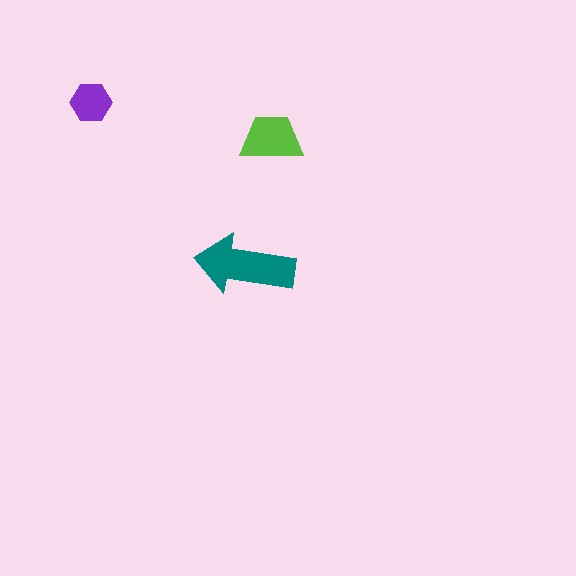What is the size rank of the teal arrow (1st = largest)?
1st.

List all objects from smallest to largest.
The purple hexagon, the lime trapezoid, the teal arrow.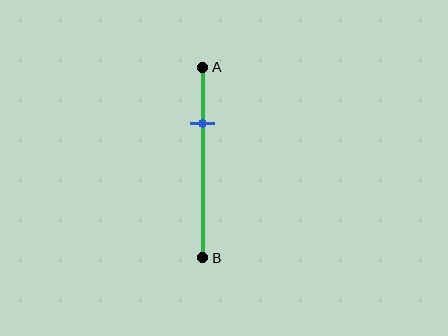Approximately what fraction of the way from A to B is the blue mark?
The blue mark is approximately 30% of the way from A to B.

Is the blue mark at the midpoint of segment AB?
No, the mark is at about 30% from A, not at the 50% midpoint.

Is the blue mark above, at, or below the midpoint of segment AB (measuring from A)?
The blue mark is above the midpoint of segment AB.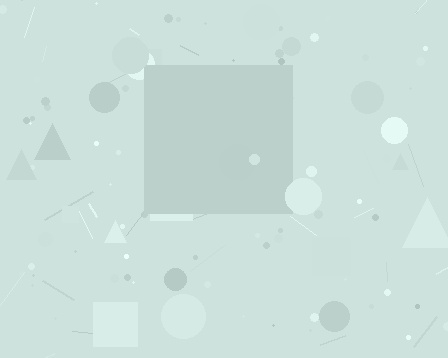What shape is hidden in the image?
A square is hidden in the image.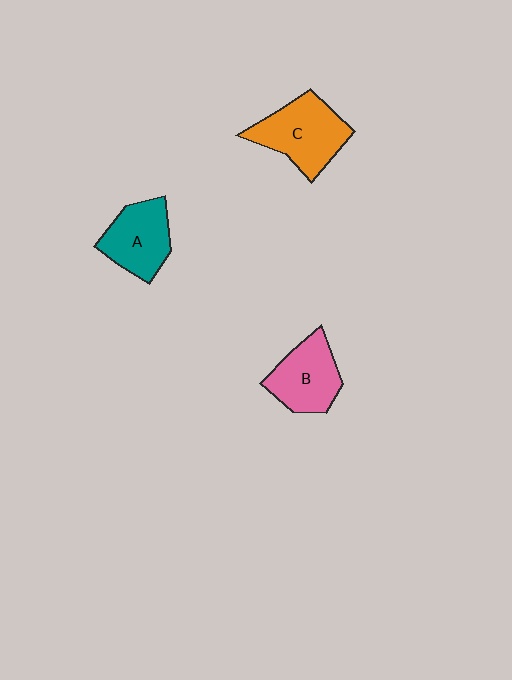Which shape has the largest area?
Shape C (orange).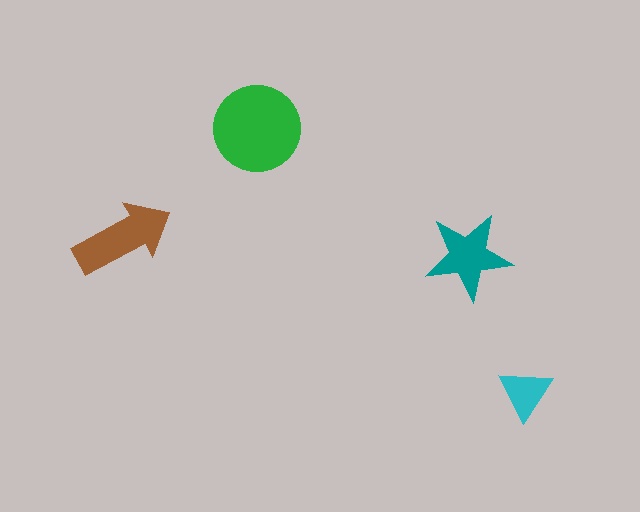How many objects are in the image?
There are 4 objects in the image.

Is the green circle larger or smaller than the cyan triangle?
Larger.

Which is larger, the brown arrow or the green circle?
The green circle.